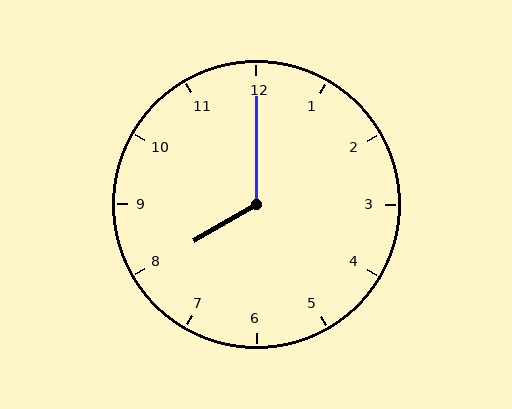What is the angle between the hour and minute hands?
Approximately 120 degrees.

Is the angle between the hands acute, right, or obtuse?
It is obtuse.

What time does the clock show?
8:00.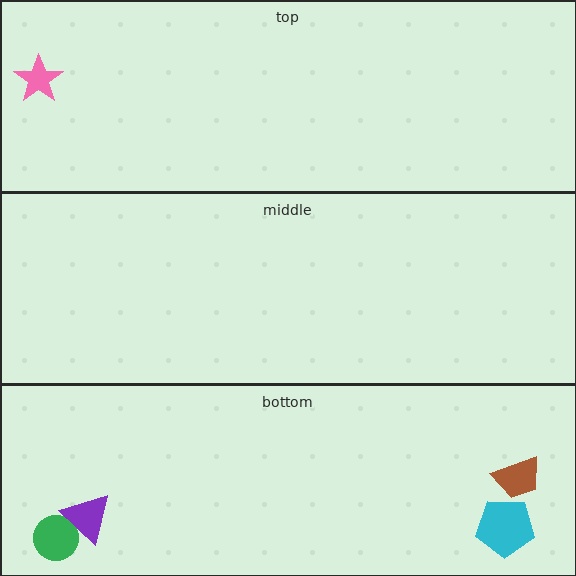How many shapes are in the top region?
1.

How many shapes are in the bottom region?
4.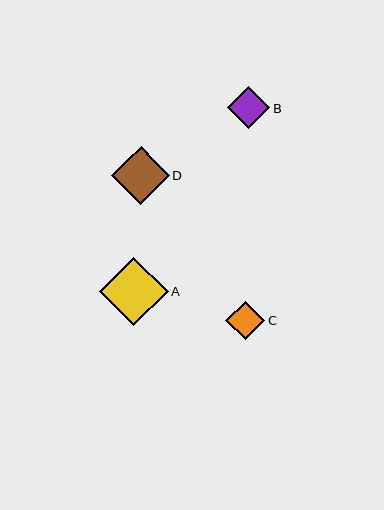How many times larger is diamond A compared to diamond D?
Diamond A is approximately 1.2 times the size of diamond D.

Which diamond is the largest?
Diamond A is the largest with a size of approximately 68 pixels.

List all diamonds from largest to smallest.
From largest to smallest: A, D, B, C.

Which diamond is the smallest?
Diamond C is the smallest with a size of approximately 39 pixels.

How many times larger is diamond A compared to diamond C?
Diamond A is approximately 1.8 times the size of diamond C.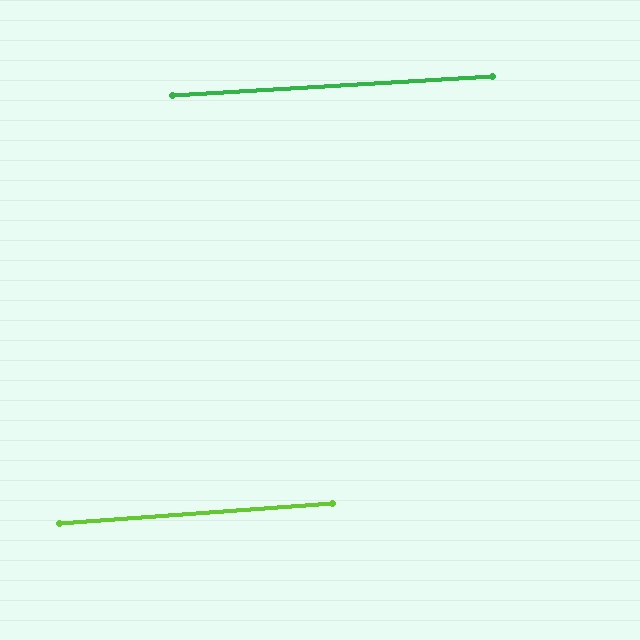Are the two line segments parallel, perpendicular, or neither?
Parallel — their directions differ by only 0.8°.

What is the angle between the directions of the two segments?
Approximately 1 degree.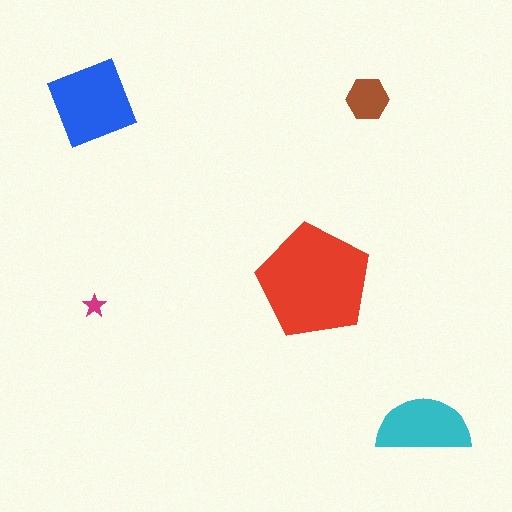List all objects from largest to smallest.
The red pentagon, the blue square, the cyan semicircle, the brown hexagon, the magenta star.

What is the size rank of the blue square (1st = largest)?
2nd.